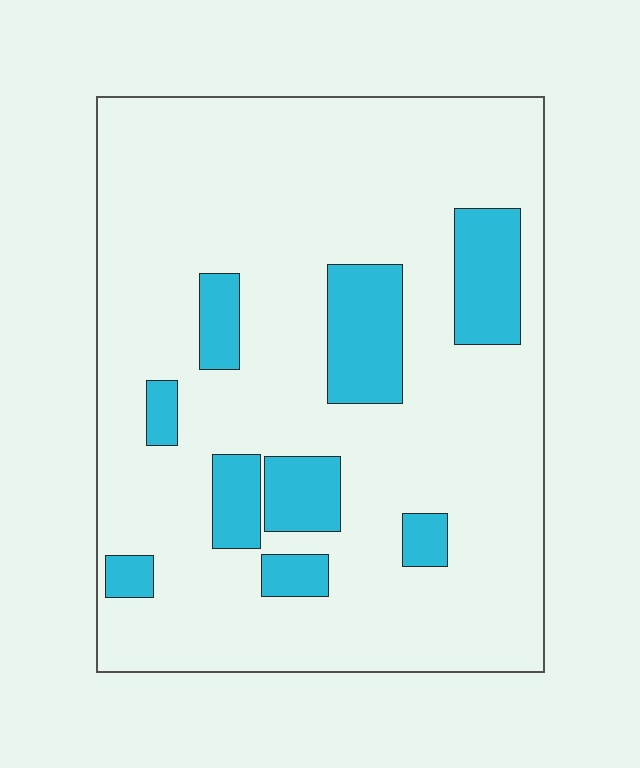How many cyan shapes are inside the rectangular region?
9.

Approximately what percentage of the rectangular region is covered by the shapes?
Approximately 15%.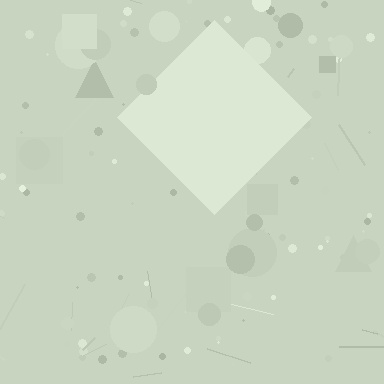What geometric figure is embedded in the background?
A diamond is embedded in the background.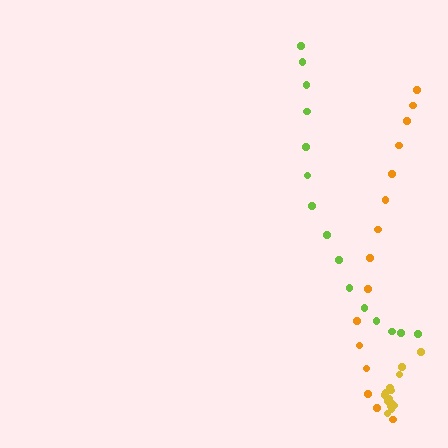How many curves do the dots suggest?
There are 3 distinct paths.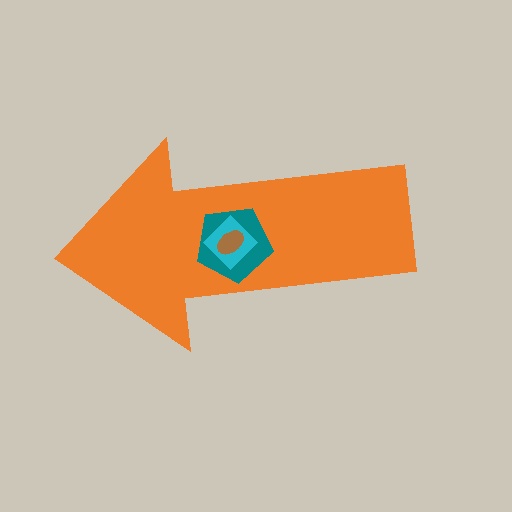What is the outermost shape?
The orange arrow.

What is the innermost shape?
The brown ellipse.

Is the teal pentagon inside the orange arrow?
Yes.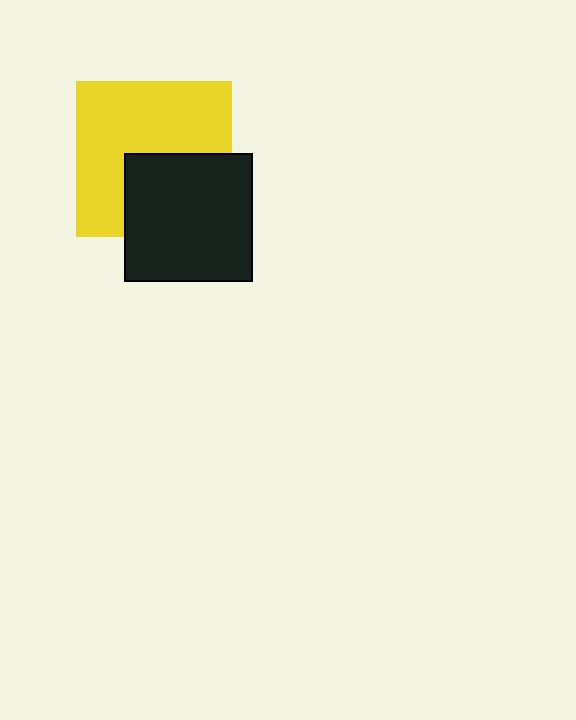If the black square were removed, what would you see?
You would see the complete yellow square.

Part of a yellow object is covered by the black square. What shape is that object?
It is a square.